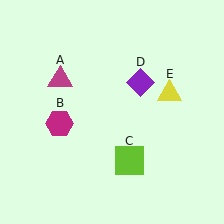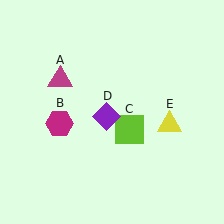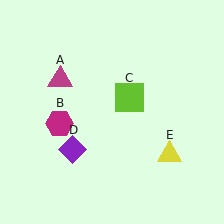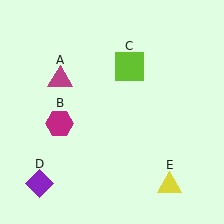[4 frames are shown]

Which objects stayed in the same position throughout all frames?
Magenta triangle (object A) and magenta hexagon (object B) remained stationary.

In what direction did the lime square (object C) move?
The lime square (object C) moved up.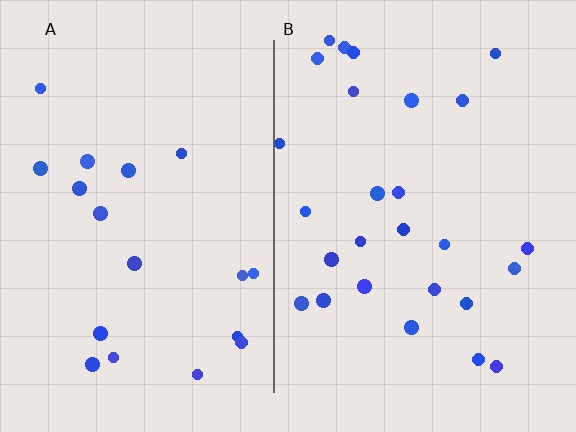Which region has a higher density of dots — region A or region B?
B (the right).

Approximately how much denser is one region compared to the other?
Approximately 1.4× — region B over region A.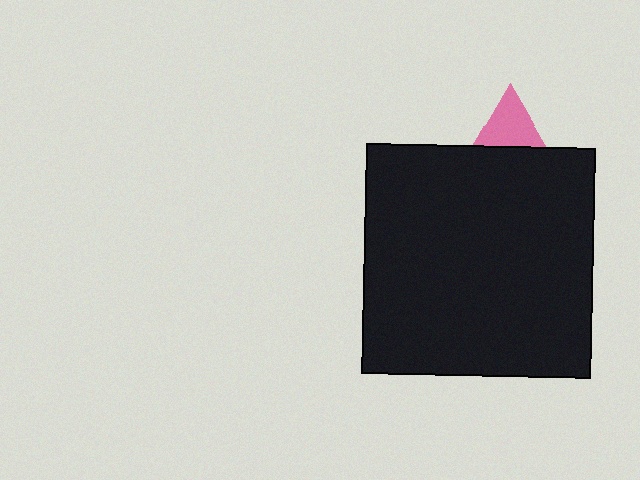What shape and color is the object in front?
The object in front is a black square.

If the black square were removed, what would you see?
You would see the complete pink triangle.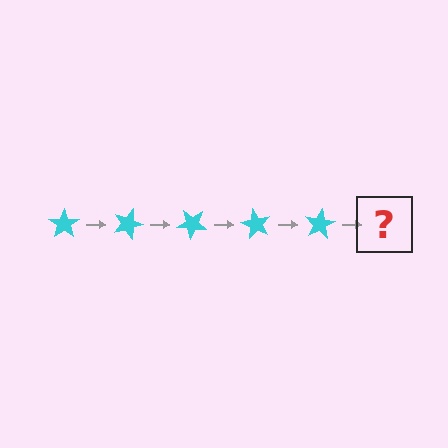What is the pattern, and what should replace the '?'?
The pattern is that the star rotates 20 degrees each step. The '?' should be a cyan star rotated 100 degrees.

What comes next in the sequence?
The next element should be a cyan star rotated 100 degrees.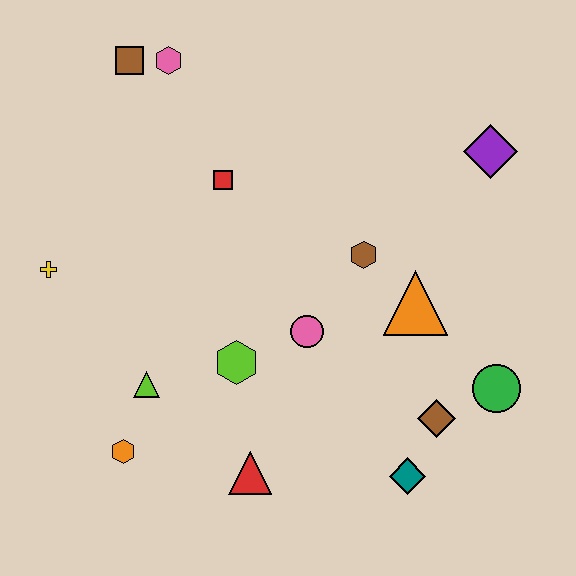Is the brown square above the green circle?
Yes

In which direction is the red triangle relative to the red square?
The red triangle is below the red square.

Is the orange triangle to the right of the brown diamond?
No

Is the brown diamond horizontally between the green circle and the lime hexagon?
Yes